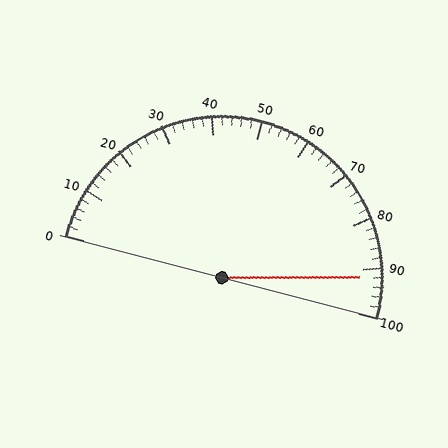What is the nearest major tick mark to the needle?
The nearest major tick mark is 90.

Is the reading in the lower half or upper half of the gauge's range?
The reading is in the upper half of the range (0 to 100).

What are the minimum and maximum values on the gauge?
The gauge ranges from 0 to 100.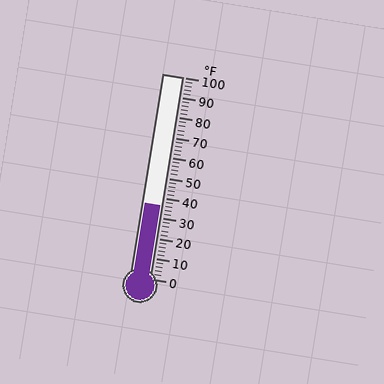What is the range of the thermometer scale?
The thermometer scale ranges from 0°F to 100°F.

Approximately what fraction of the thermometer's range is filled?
The thermometer is filled to approximately 35% of its range.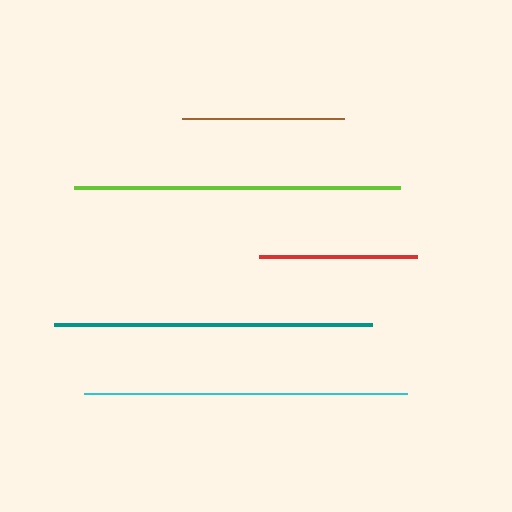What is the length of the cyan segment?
The cyan segment is approximately 323 pixels long.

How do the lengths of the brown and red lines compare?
The brown and red lines are approximately the same length.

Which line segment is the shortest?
The red line is the shortest at approximately 157 pixels.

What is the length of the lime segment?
The lime segment is approximately 326 pixels long.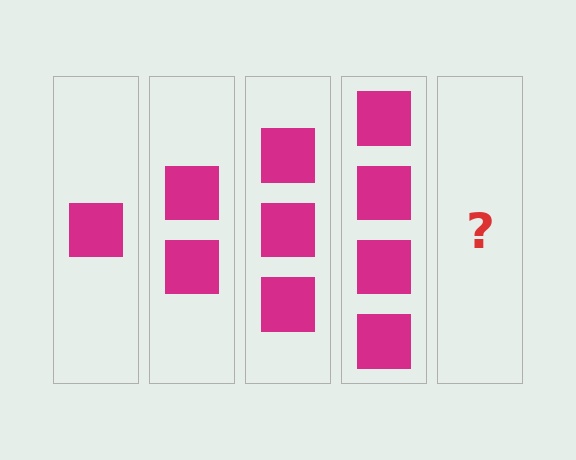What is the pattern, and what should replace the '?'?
The pattern is that each step adds one more square. The '?' should be 5 squares.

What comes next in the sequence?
The next element should be 5 squares.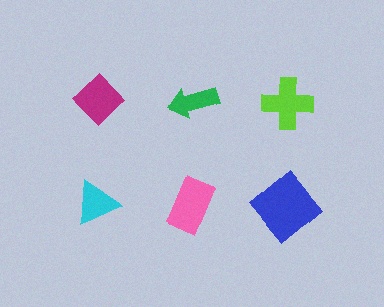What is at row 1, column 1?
A magenta diamond.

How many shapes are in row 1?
3 shapes.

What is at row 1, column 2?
A green arrow.